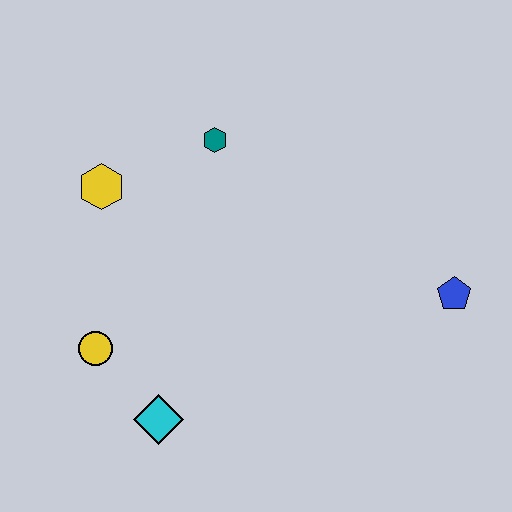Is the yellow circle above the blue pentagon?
No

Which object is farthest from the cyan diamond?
The blue pentagon is farthest from the cyan diamond.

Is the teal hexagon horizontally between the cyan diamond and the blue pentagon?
Yes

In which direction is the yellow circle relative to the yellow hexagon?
The yellow circle is below the yellow hexagon.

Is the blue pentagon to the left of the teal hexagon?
No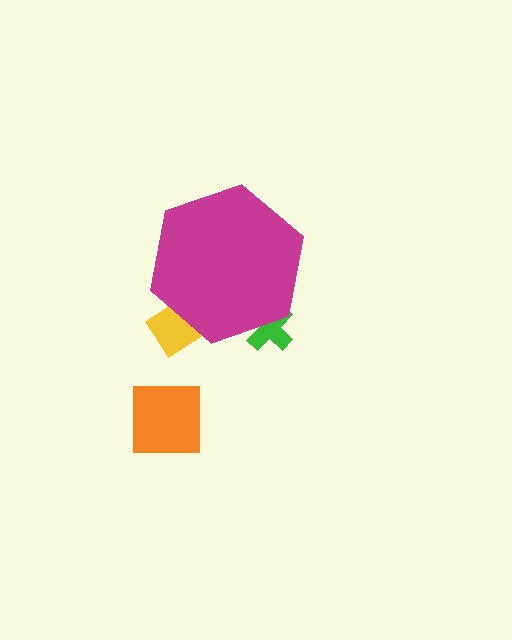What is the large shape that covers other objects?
A magenta hexagon.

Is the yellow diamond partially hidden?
Yes, the yellow diamond is partially hidden behind the magenta hexagon.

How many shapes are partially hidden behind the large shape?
2 shapes are partially hidden.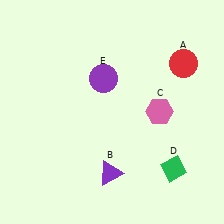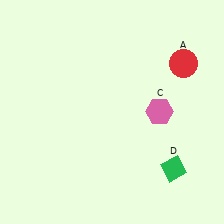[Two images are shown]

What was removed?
The purple triangle (B), the purple circle (E) were removed in Image 2.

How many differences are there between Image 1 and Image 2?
There are 2 differences between the two images.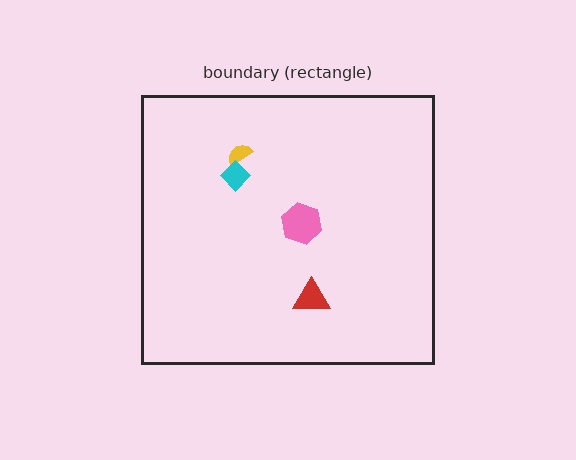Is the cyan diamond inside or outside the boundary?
Inside.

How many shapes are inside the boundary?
4 inside, 0 outside.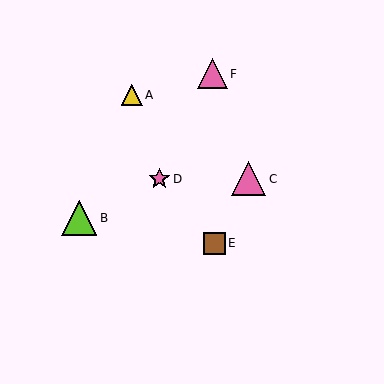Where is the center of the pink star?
The center of the pink star is at (159, 179).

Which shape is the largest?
The lime triangle (labeled B) is the largest.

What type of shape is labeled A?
Shape A is a yellow triangle.